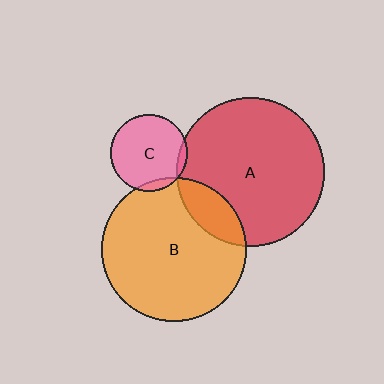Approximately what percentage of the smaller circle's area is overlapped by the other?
Approximately 5%.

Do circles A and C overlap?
Yes.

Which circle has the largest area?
Circle A (red).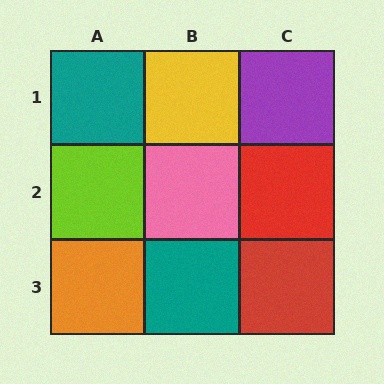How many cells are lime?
1 cell is lime.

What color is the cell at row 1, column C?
Purple.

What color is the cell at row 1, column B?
Yellow.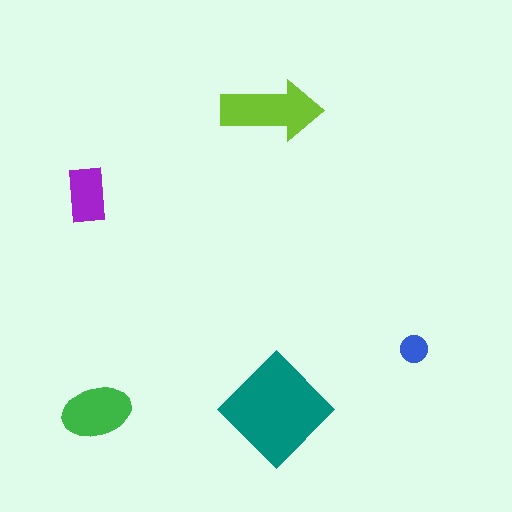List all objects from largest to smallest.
The teal diamond, the lime arrow, the green ellipse, the purple rectangle, the blue circle.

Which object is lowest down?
The green ellipse is bottommost.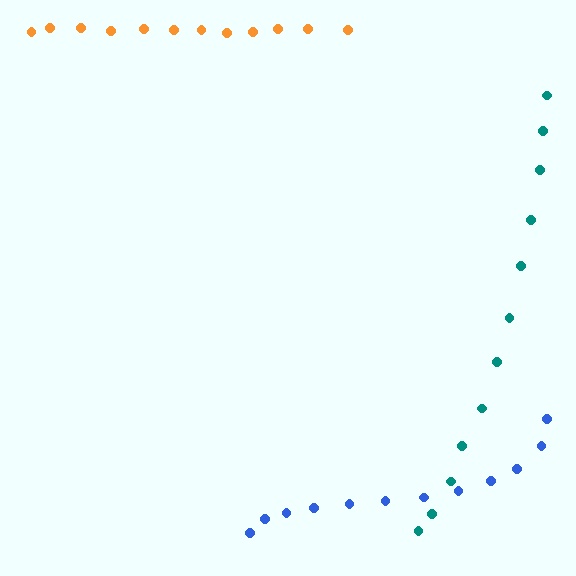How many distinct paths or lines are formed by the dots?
There are 3 distinct paths.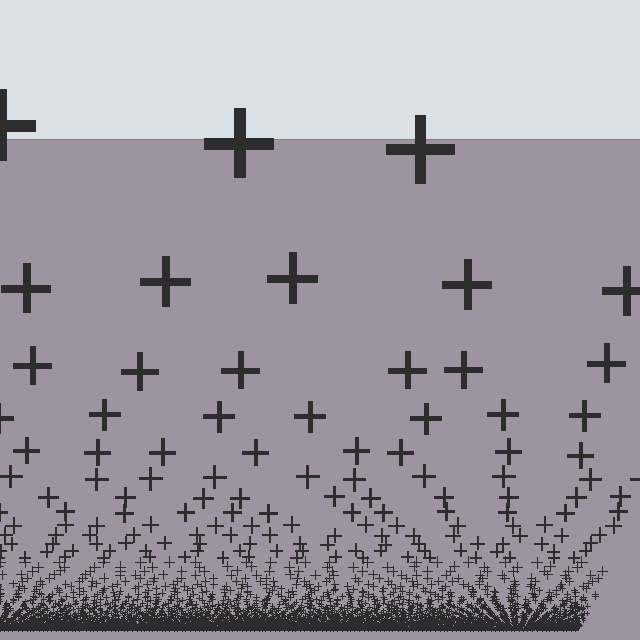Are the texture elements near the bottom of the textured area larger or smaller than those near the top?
Smaller. The gradient is inverted — elements near the bottom are smaller and denser.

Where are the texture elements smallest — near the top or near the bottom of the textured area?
Near the bottom.